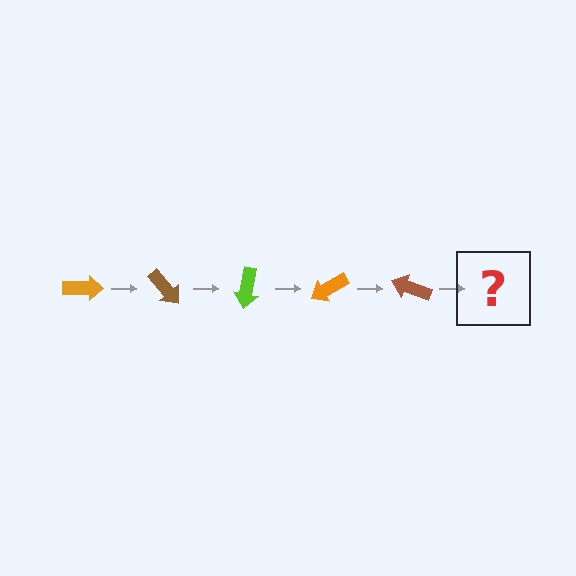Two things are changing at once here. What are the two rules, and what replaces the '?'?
The two rules are that it rotates 50 degrees each step and the color cycles through orange, brown, and lime. The '?' should be a lime arrow, rotated 250 degrees from the start.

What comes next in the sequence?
The next element should be a lime arrow, rotated 250 degrees from the start.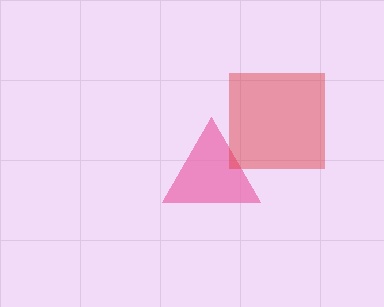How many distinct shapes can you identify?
There are 2 distinct shapes: a pink triangle, a red square.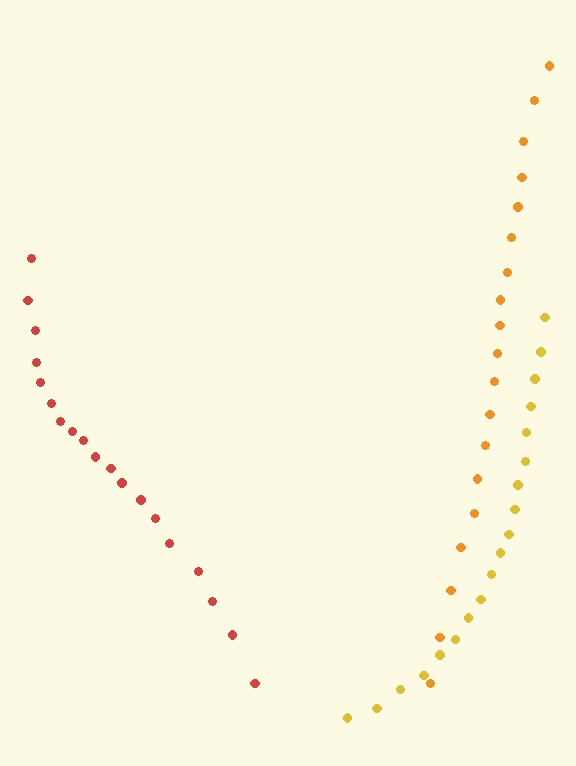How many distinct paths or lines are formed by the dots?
There are 3 distinct paths.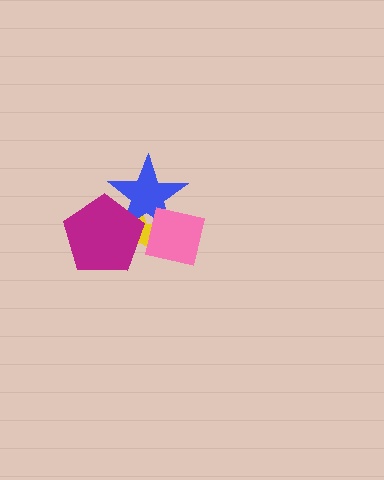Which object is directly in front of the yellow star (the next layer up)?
The blue star is directly in front of the yellow star.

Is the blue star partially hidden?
Yes, it is partially covered by another shape.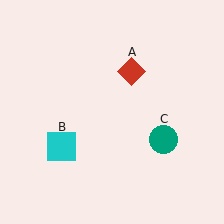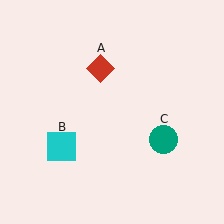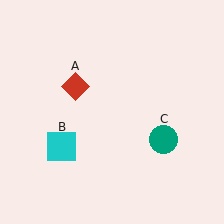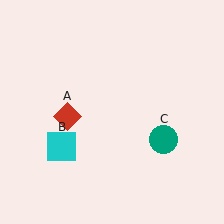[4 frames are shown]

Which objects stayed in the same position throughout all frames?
Cyan square (object B) and teal circle (object C) remained stationary.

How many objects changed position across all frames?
1 object changed position: red diamond (object A).